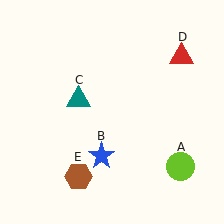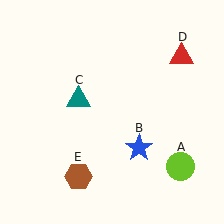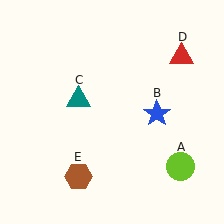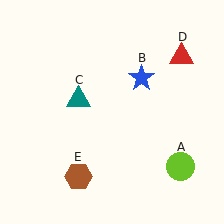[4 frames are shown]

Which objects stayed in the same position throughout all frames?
Lime circle (object A) and teal triangle (object C) and red triangle (object D) and brown hexagon (object E) remained stationary.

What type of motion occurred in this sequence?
The blue star (object B) rotated counterclockwise around the center of the scene.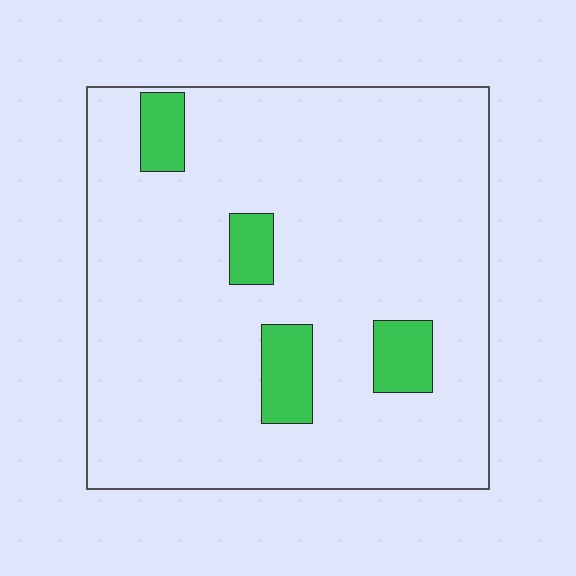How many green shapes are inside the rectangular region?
4.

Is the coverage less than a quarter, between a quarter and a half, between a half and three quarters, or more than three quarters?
Less than a quarter.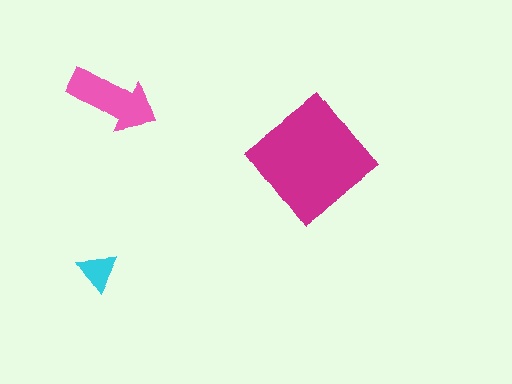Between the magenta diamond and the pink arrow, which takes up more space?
The magenta diamond.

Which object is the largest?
The magenta diamond.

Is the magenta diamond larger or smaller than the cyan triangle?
Larger.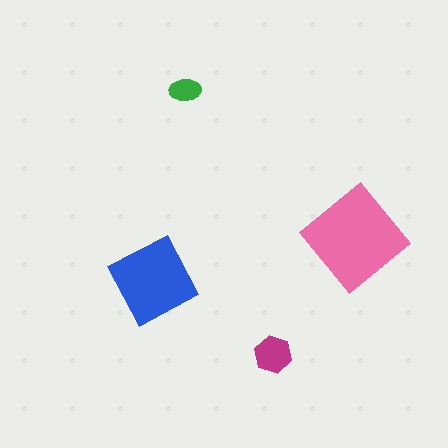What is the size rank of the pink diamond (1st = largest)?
1st.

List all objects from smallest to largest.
The green ellipse, the magenta hexagon, the blue square, the pink diamond.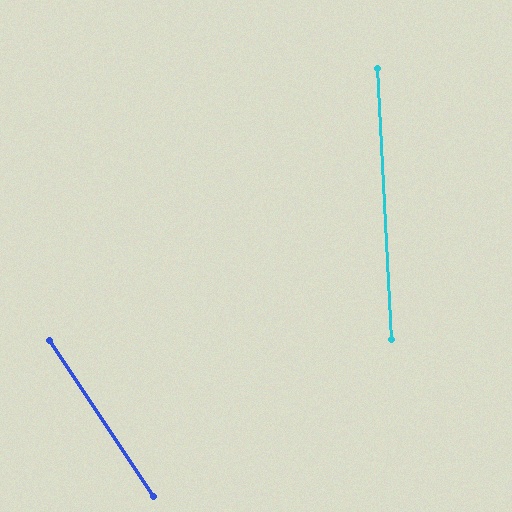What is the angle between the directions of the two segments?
Approximately 31 degrees.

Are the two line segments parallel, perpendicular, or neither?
Neither parallel nor perpendicular — they differ by about 31°.